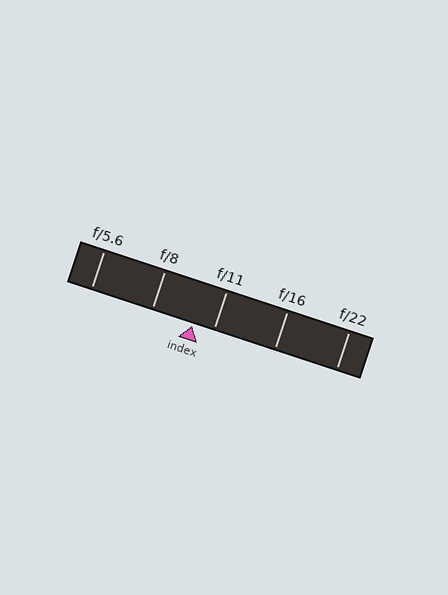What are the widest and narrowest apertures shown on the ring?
The widest aperture shown is f/5.6 and the narrowest is f/22.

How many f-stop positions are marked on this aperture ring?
There are 5 f-stop positions marked.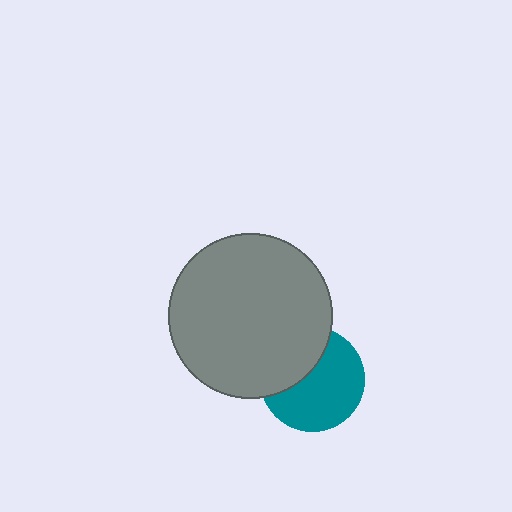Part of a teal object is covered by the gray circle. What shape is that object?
It is a circle.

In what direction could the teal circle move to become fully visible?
The teal circle could move toward the lower-right. That would shift it out from behind the gray circle entirely.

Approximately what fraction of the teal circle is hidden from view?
Roughly 36% of the teal circle is hidden behind the gray circle.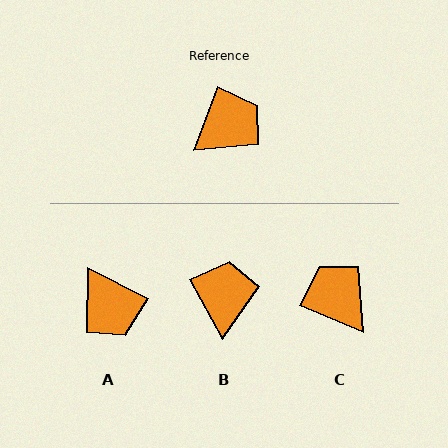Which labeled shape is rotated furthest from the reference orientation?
A, about 96 degrees away.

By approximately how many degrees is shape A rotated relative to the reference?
Approximately 96 degrees clockwise.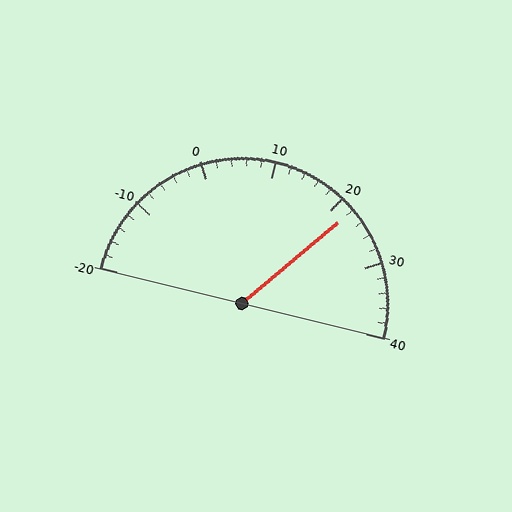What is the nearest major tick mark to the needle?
The nearest major tick mark is 20.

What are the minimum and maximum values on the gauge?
The gauge ranges from -20 to 40.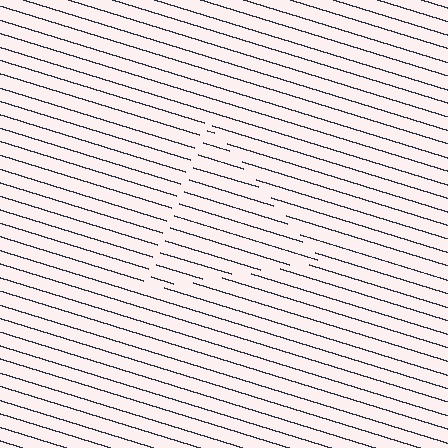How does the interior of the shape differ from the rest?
The interior of the shape contains the same grating, shifted by half a period — the contour is defined by the phase discontinuity where line-ends from the inner and outer gratings abut.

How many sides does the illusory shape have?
3 sides — the line-ends trace a triangle.